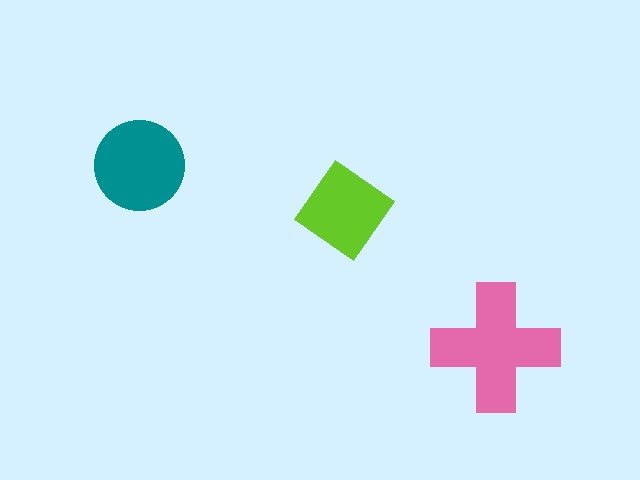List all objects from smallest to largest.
The lime diamond, the teal circle, the pink cross.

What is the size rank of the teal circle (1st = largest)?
2nd.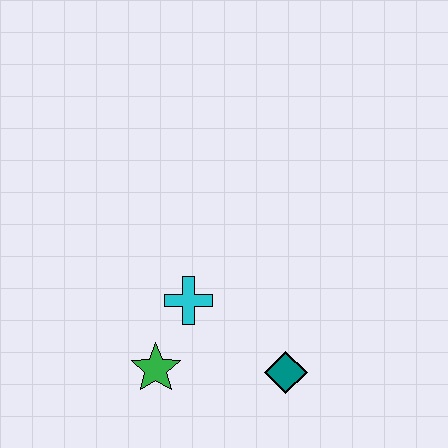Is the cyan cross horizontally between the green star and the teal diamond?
Yes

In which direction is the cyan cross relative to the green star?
The cyan cross is above the green star.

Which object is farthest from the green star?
The teal diamond is farthest from the green star.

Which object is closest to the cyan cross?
The green star is closest to the cyan cross.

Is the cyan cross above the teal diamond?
Yes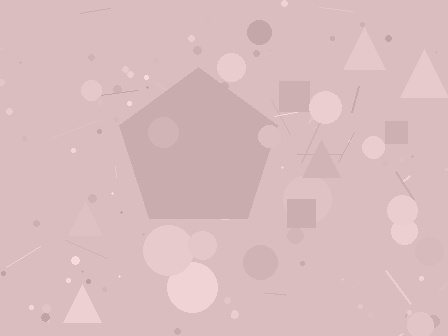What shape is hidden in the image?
A pentagon is hidden in the image.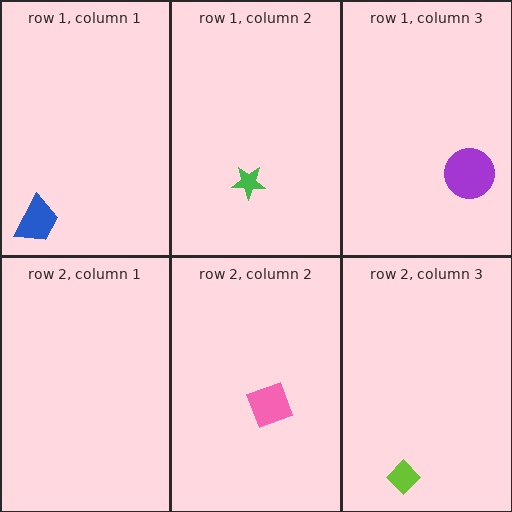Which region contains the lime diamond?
The row 2, column 3 region.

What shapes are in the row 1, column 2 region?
The green star.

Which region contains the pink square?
The row 2, column 2 region.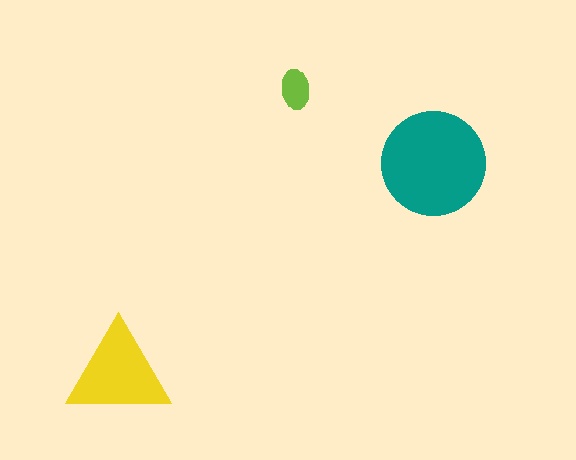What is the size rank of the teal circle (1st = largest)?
1st.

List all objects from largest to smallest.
The teal circle, the yellow triangle, the lime ellipse.